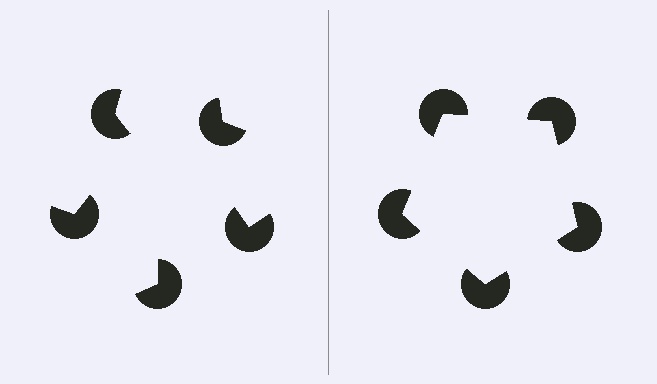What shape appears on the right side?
An illusory pentagon.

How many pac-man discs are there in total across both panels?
10 — 5 on each side.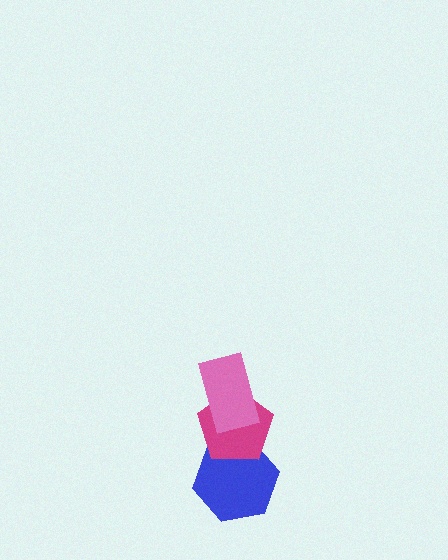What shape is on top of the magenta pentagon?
The pink rectangle is on top of the magenta pentagon.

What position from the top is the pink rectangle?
The pink rectangle is 1st from the top.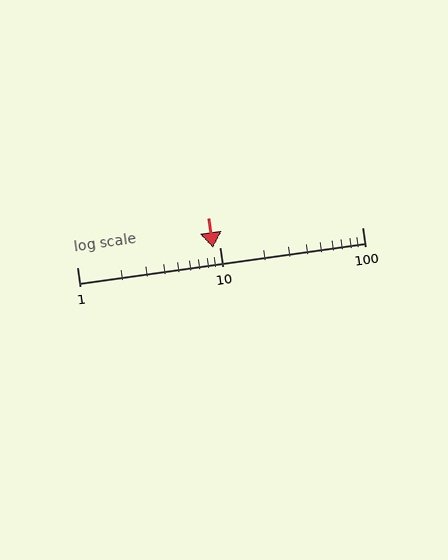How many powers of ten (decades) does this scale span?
The scale spans 2 decades, from 1 to 100.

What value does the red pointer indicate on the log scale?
The pointer indicates approximately 9.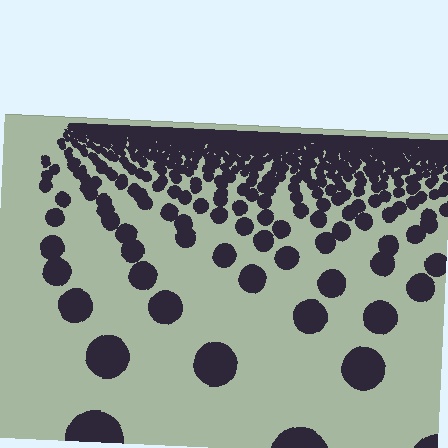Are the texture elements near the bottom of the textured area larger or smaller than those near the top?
Larger. Near the bottom, elements are closer to the viewer and appear at a bigger on-screen size.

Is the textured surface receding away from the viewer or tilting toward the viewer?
The surface is receding away from the viewer. Texture elements get smaller and denser toward the top.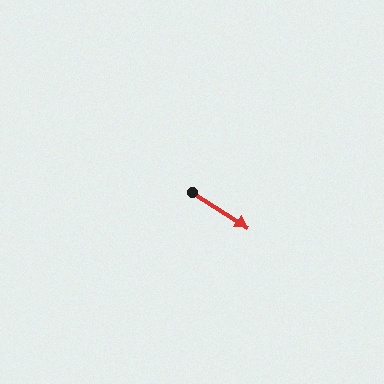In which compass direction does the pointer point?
Southeast.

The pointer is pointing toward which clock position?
Roughly 4 o'clock.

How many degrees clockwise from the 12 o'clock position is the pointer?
Approximately 123 degrees.